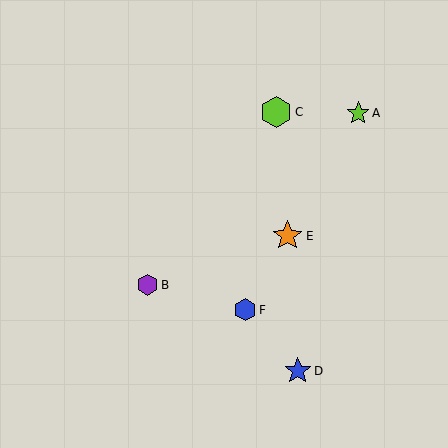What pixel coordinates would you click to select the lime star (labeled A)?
Click at (358, 113) to select the lime star A.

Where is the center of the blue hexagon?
The center of the blue hexagon is at (245, 310).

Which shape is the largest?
The lime hexagon (labeled C) is the largest.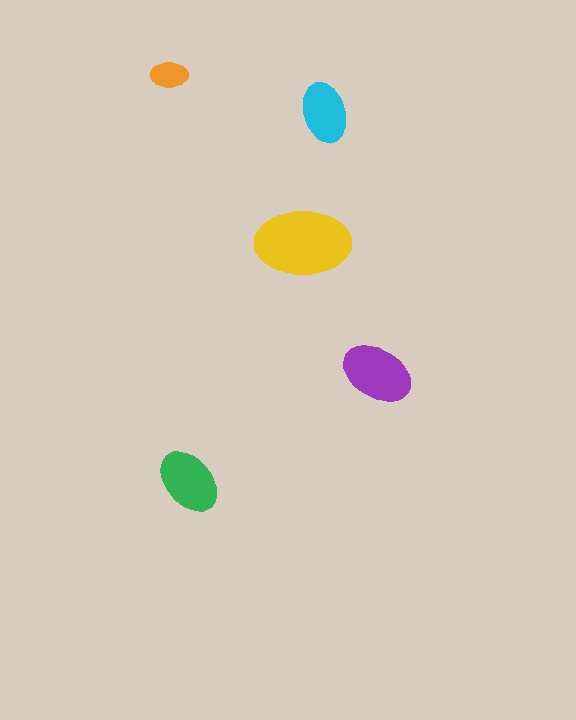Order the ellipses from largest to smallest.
the yellow one, the purple one, the green one, the cyan one, the orange one.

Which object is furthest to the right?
The purple ellipse is rightmost.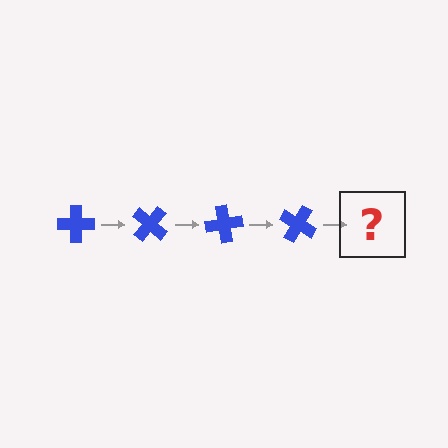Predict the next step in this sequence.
The next step is a blue cross rotated 160 degrees.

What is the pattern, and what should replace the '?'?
The pattern is that the cross rotates 40 degrees each step. The '?' should be a blue cross rotated 160 degrees.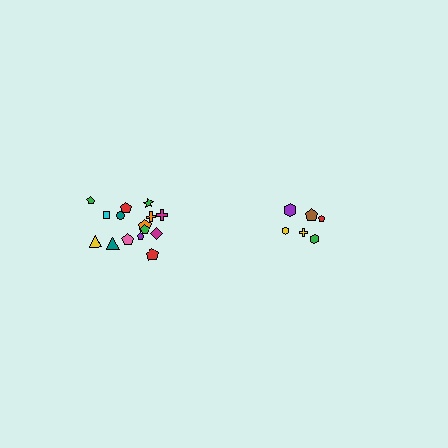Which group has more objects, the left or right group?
The left group.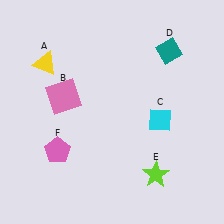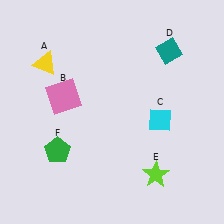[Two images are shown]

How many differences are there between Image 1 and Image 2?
There is 1 difference between the two images.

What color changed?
The pentagon (F) changed from pink in Image 1 to green in Image 2.